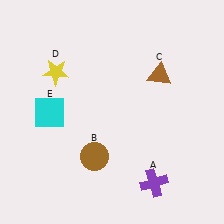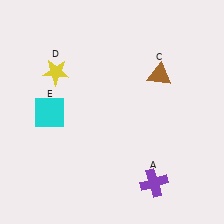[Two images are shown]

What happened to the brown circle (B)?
The brown circle (B) was removed in Image 2. It was in the bottom-left area of Image 1.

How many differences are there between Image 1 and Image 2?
There is 1 difference between the two images.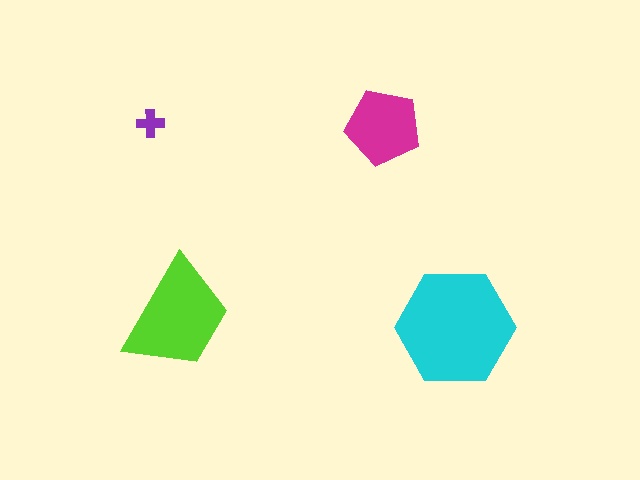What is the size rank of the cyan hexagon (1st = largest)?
1st.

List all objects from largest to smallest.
The cyan hexagon, the lime trapezoid, the magenta pentagon, the purple cross.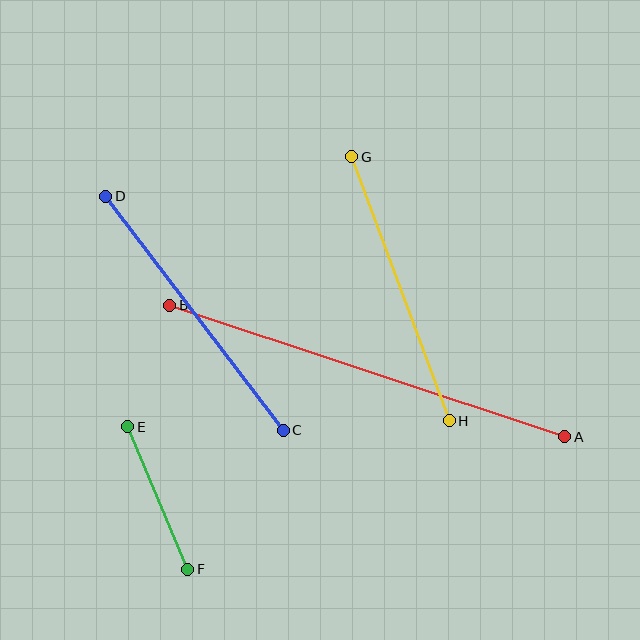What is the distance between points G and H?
The distance is approximately 282 pixels.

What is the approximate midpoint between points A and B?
The midpoint is at approximately (367, 371) pixels.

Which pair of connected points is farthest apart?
Points A and B are farthest apart.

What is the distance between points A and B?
The distance is approximately 416 pixels.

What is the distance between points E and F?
The distance is approximately 155 pixels.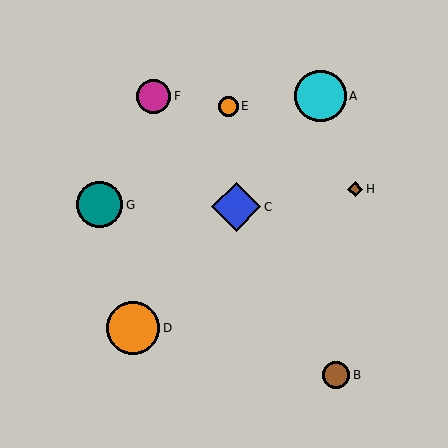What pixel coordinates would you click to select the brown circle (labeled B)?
Click at (336, 375) to select the brown circle B.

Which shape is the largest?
The orange circle (labeled D) is the largest.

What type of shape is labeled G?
Shape G is a teal circle.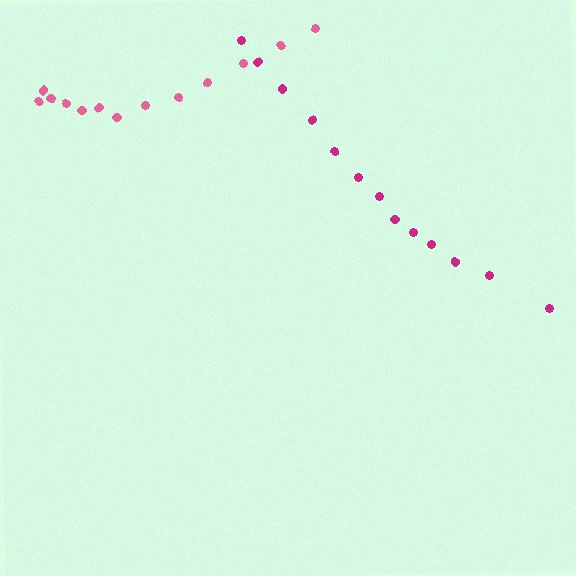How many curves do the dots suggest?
There are 2 distinct paths.